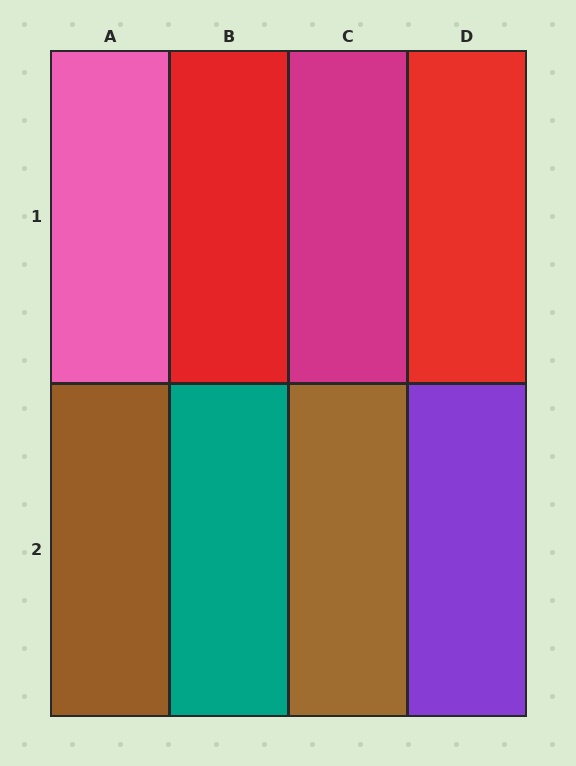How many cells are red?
2 cells are red.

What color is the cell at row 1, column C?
Magenta.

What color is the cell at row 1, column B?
Red.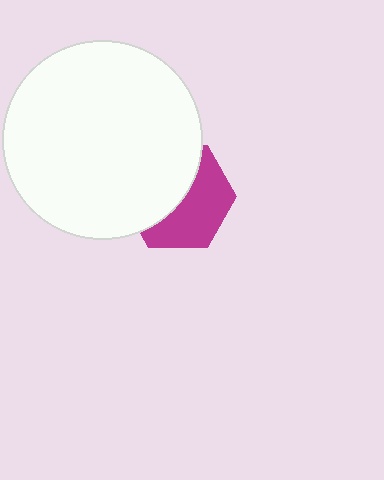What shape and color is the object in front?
The object in front is a white circle.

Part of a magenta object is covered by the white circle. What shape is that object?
It is a hexagon.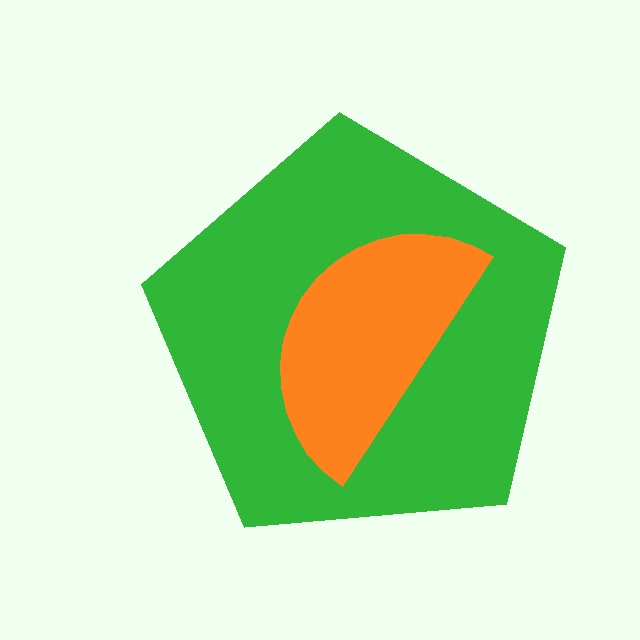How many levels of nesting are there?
2.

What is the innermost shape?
The orange semicircle.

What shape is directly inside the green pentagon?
The orange semicircle.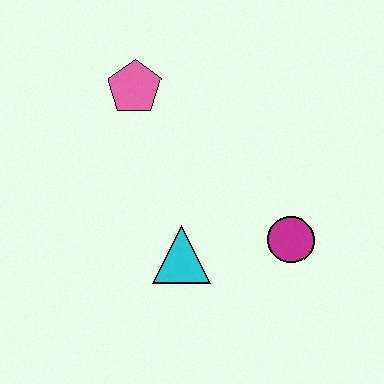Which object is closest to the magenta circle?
The cyan triangle is closest to the magenta circle.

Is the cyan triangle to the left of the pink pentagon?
No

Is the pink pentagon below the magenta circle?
No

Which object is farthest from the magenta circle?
The pink pentagon is farthest from the magenta circle.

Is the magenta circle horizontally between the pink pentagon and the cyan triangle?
No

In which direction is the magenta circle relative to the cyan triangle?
The magenta circle is to the right of the cyan triangle.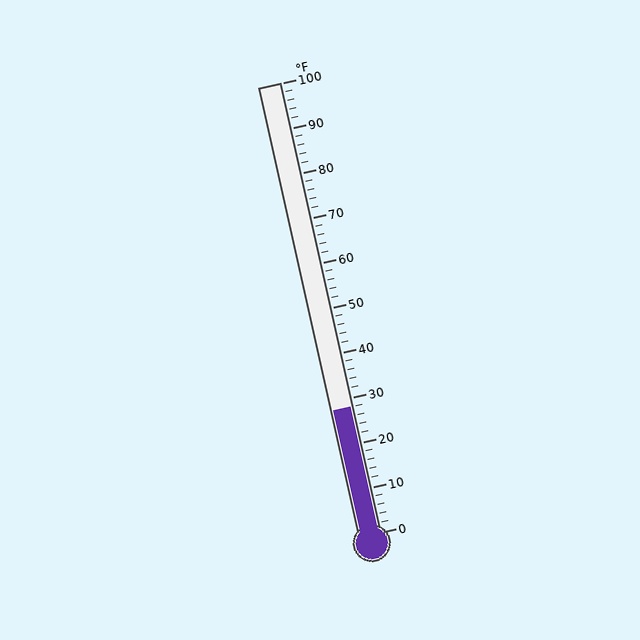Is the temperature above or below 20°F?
The temperature is above 20°F.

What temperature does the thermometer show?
The thermometer shows approximately 28°F.